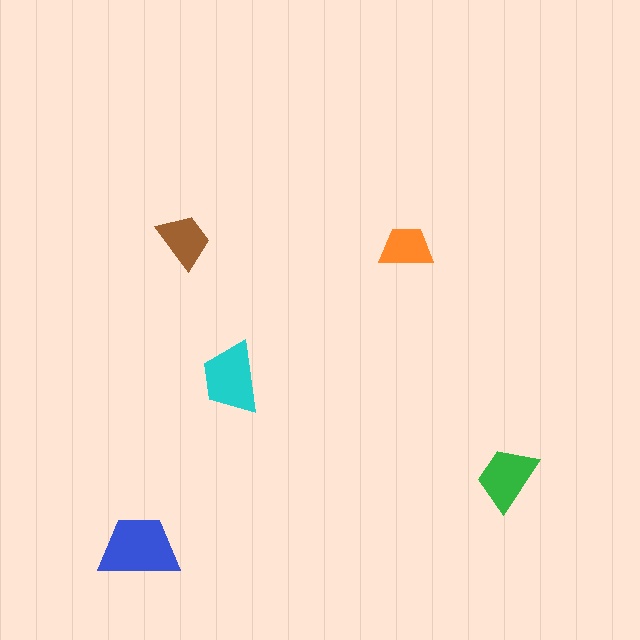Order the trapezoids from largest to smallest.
the blue one, the cyan one, the green one, the brown one, the orange one.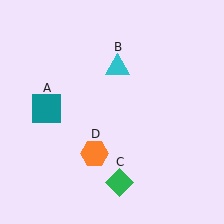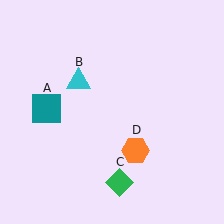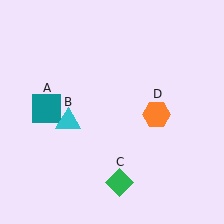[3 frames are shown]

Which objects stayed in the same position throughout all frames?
Teal square (object A) and green diamond (object C) remained stationary.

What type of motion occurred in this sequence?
The cyan triangle (object B), orange hexagon (object D) rotated counterclockwise around the center of the scene.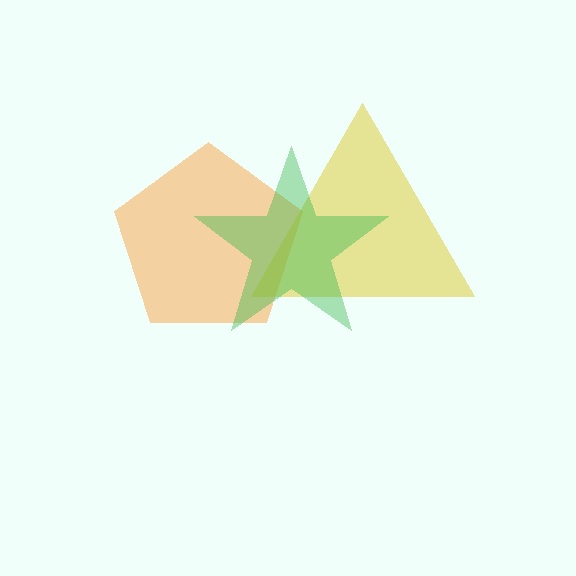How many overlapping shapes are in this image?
There are 3 overlapping shapes in the image.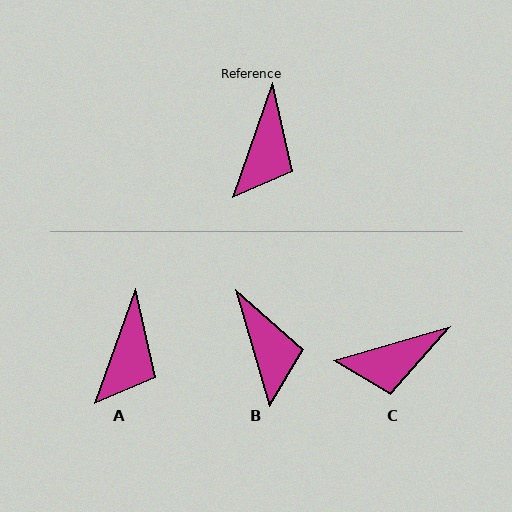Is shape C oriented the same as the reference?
No, it is off by about 54 degrees.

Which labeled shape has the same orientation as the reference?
A.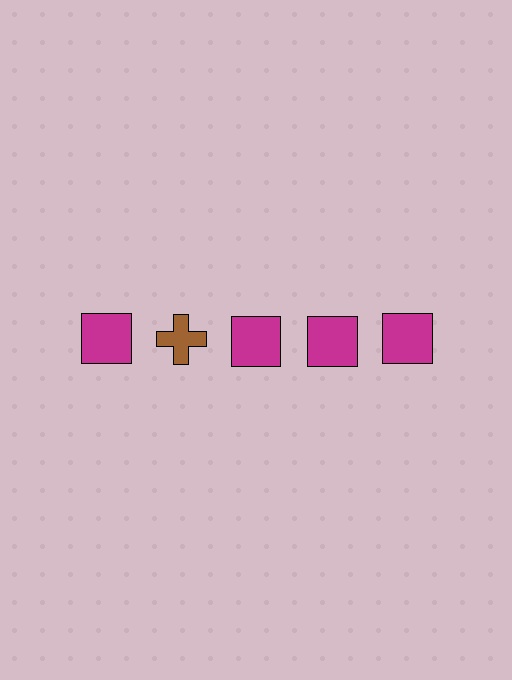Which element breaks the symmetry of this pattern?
The brown cross in the top row, second from left column breaks the symmetry. All other shapes are magenta squares.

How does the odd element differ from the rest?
It differs in both color (brown instead of magenta) and shape (cross instead of square).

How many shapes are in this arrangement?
There are 5 shapes arranged in a grid pattern.